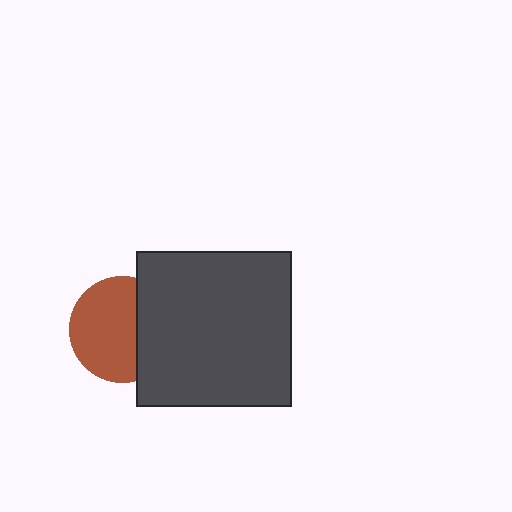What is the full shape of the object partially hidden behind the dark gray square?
The partially hidden object is a brown circle.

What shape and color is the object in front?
The object in front is a dark gray square.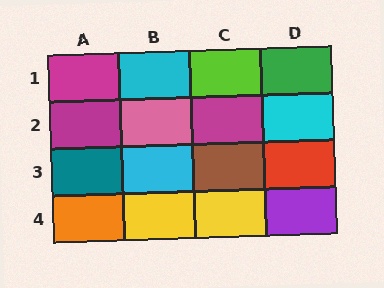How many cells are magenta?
3 cells are magenta.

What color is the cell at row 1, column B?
Cyan.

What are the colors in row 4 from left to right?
Orange, yellow, yellow, purple.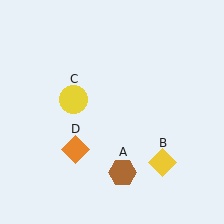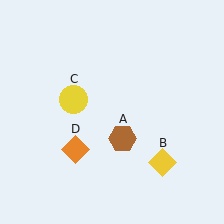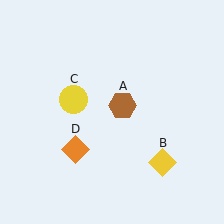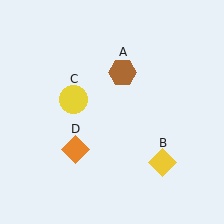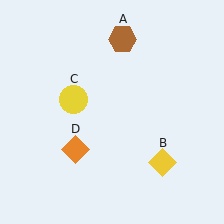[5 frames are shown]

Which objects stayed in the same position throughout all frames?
Yellow diamond (object B) and yellow circle (object C) and orange diamond (object D) remained stationary.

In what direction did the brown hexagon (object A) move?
The brown hexagon (object A) moved up.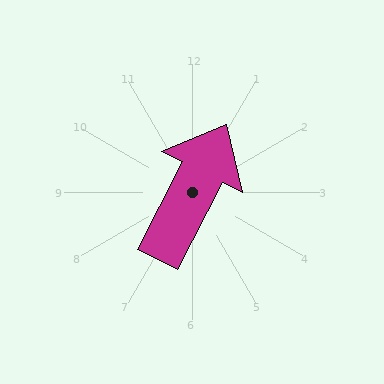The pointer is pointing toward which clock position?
Roughly 1 o'clock.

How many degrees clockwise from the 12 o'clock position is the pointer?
Approximately 27 degrees.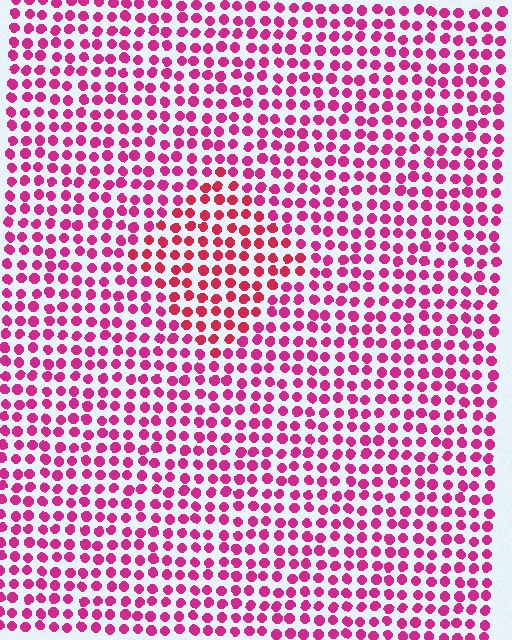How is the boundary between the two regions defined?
The boundary is defined purely by a slight shift in hue (about 23 degrees). Spacing, size, and orientation are identical on both sides.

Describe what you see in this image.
The image is filled with small magenta elements in a uniform arrangement. A diamond-shaped region is visible where the elements are tinted to a slightly different hue, forming a subtle color boundary.